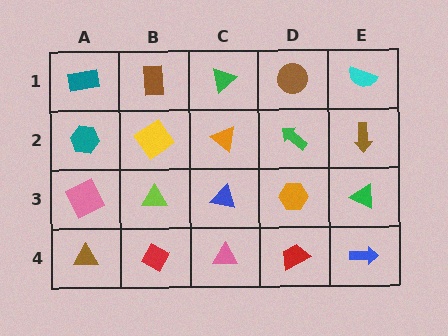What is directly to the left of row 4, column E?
A red trapezoid.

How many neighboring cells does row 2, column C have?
4.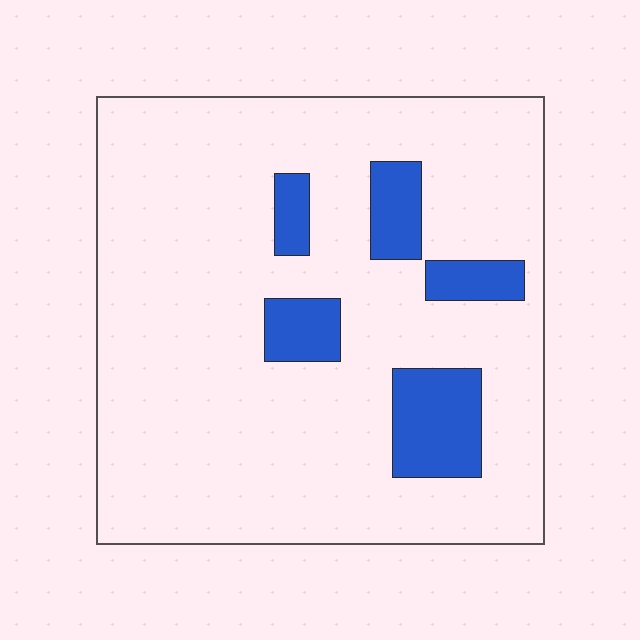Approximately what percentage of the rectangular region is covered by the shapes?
Approximately 15%.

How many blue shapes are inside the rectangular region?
5.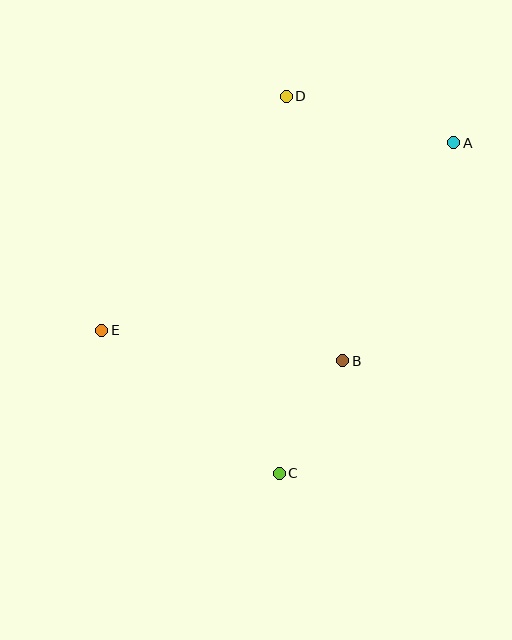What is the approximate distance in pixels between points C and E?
The distance between C and E is approximately 228 pixels.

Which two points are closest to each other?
Points B and C are closest to each other.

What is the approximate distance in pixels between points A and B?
The distance between A and B is approximately 245 pixels.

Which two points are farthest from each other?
Points A and E are farthest from each other.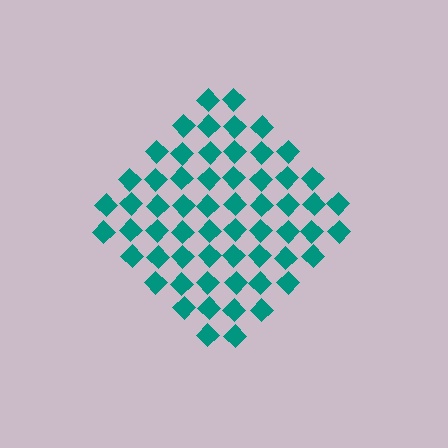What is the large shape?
The large shape is a diamond.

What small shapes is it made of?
It is made of small diamonds.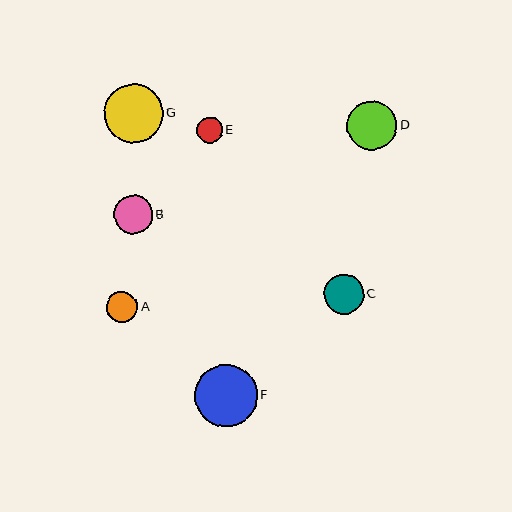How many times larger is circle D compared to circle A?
Circle D is approximately 1.6 times the size of circle A.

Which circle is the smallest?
Circle E is the smallest with a size of approximately 26 pixels.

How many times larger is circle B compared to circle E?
Circle B is approximately 1.5 times the size of circle E.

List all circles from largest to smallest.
From largest to smallest: F, G, D, C, B, A, E.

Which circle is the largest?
Circle F is the largest with a size of approximately 62 pixels.